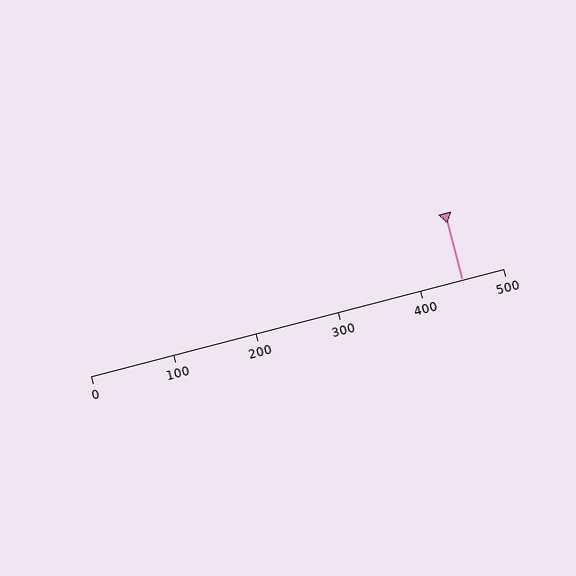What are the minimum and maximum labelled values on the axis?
The axis runs from 0 to 500.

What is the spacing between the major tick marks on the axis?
The major ticks are spaced 100 apart.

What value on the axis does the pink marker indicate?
The marker indicates approximately 450.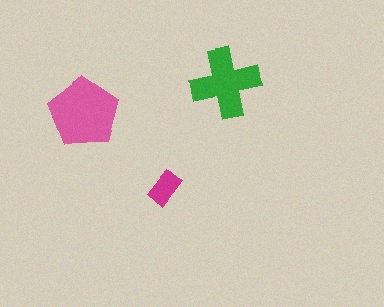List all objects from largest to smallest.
The pink pentagon, the green cross, the magenta rectangle.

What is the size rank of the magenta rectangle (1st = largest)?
3rd.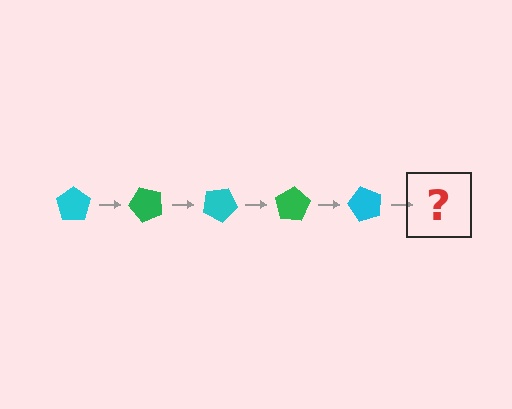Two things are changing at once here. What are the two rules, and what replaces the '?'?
The two rules are that it rotates 50 degrees each step and the color cycles through cyan and green. The '?' should be a green pentagon, rotated 250 degrees from the start.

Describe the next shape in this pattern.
It should be a green pentagon, rotated 250 degrees from the start.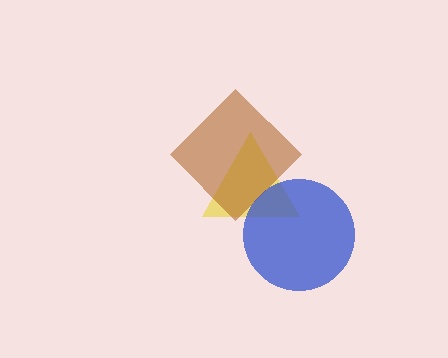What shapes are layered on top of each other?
The layered shapes are: a yellow triangle, a brown diamond, a blue circle.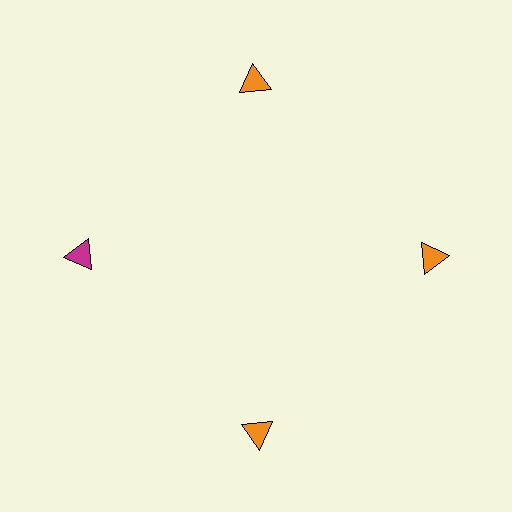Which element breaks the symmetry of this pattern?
The magenta triangle at roughly the 9 o'clock position breaks the symmetry. All other shapes are orange triangles.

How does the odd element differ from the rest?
It has a different color: magenta instead of orange.